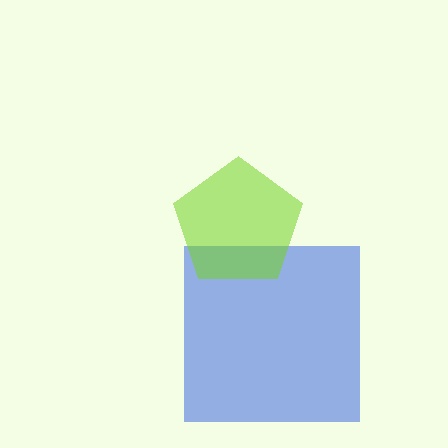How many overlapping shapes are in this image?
There are 2 overlapping shapes in the image.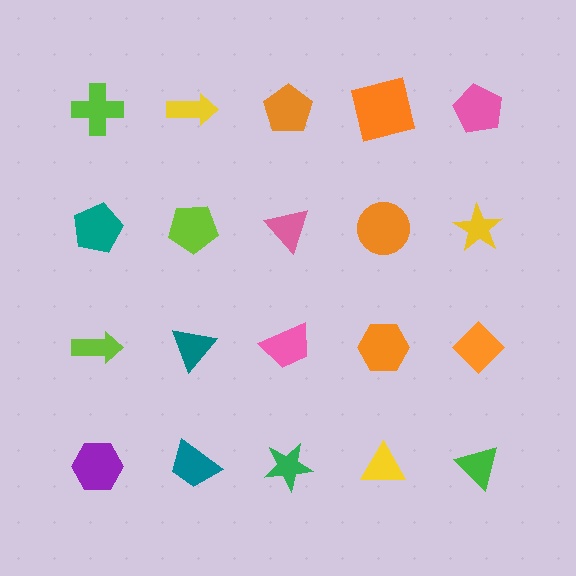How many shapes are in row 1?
5 shapes.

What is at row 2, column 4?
An orange circle.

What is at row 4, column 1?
A purple hexagon.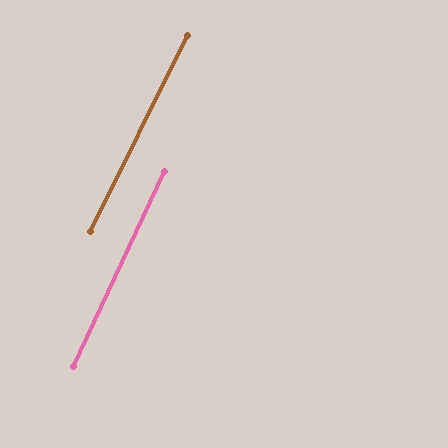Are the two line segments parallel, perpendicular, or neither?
Parallel — their directions differ by only 1.3°.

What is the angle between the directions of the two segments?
Approximately 1 degree.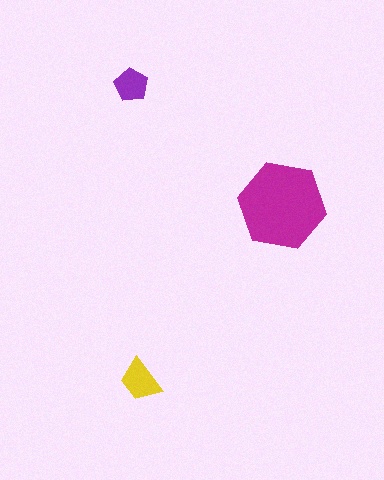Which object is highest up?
The purple pentagon is topmost.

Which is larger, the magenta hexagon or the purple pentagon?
The magenta hexagon.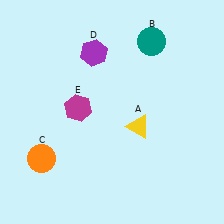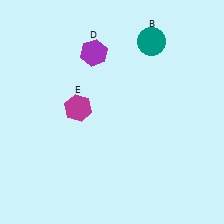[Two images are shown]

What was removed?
The orange circle (C), the yellow triangle (A) were removed in Image 2.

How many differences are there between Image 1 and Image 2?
There are 2 differences between the two images.